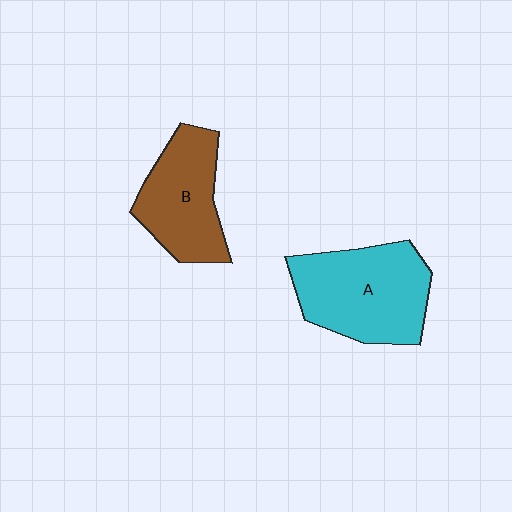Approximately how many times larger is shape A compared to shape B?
Approximately 1.3 times.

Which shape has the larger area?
Shape A (cyan).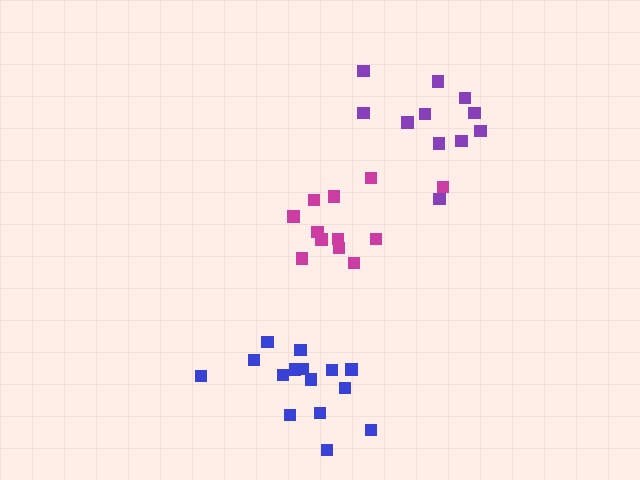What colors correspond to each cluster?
The clusters are colored: magenta, purple, blue.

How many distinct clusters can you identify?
There are 3 distinct clusters.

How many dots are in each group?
Group 1: 12 dots, Group 2: 11 dots, Group 3: 15 dots (38 total).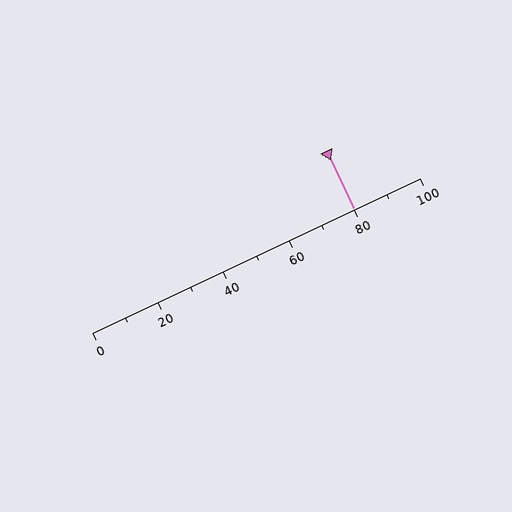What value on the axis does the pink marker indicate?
The marker indicates approximately 80.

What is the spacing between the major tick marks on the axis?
The major ticks are spaced 20 apart.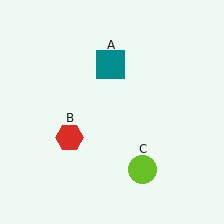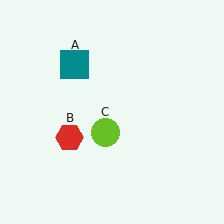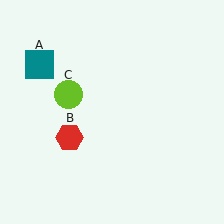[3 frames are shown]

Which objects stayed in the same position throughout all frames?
Red hexagon (object B) remained stationary.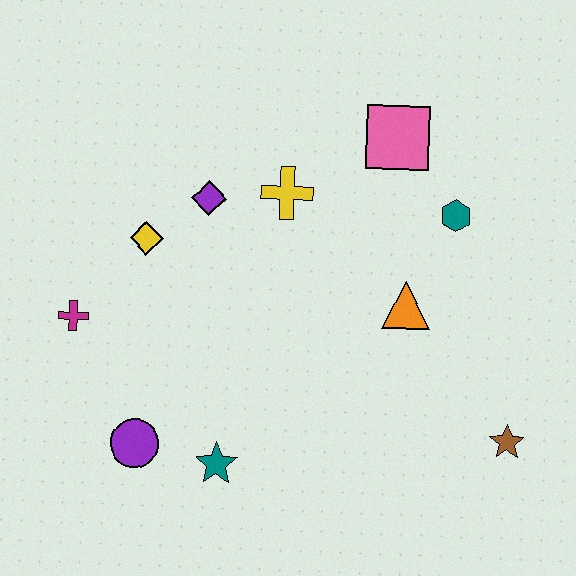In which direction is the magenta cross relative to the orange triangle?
The magenta cross is to the left of the orange triangle.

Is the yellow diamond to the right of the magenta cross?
Yes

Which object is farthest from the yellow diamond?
The brown star is farthest from the yellow diamond.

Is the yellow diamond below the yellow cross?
Yes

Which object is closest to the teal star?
The purple circle is closest to the teal star.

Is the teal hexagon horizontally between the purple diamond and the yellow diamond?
No